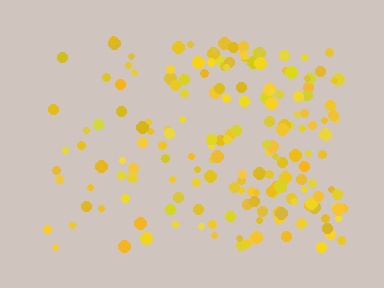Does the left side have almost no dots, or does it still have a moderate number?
Still a moderate number, just noticeably fewer than the right.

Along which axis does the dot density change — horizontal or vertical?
Horizontal.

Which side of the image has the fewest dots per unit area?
The left.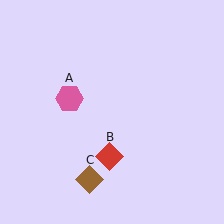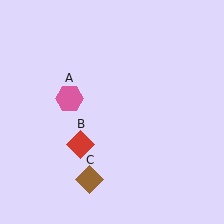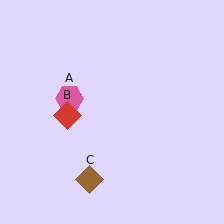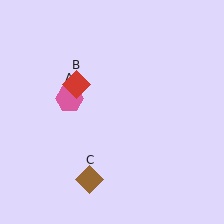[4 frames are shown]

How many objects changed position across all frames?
1 object changed position: red diamond (object B).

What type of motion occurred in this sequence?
The red diamond (object B) rotated clockwise around the center of the scene.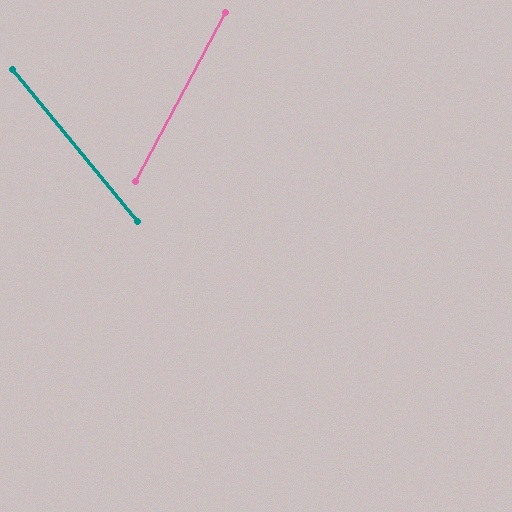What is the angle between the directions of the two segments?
Approximately 67 degrees.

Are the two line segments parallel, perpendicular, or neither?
Neither parallel nor perpendicular — they differ by about 67°.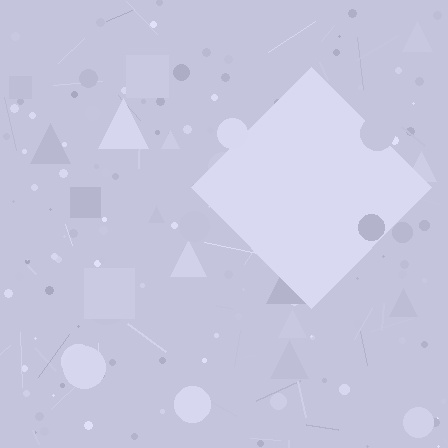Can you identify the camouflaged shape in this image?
The camouflaged shape is a diamond.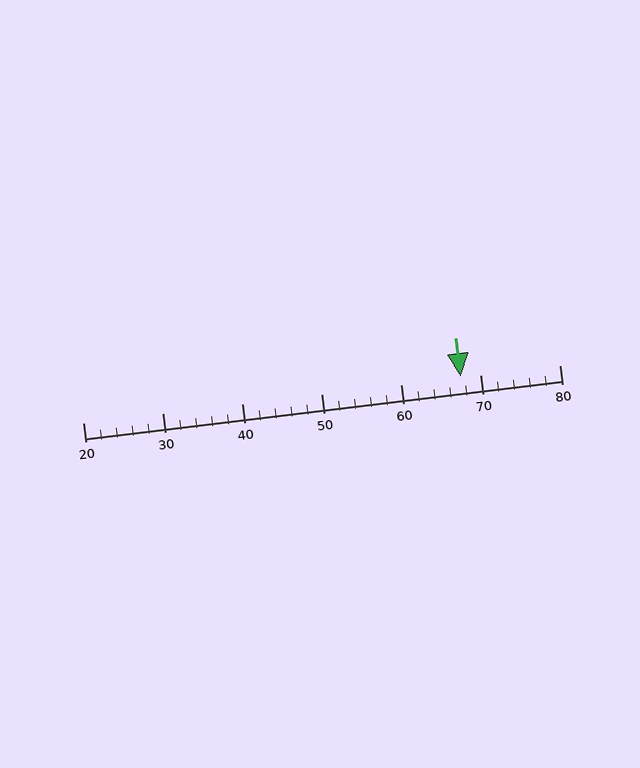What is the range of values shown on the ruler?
The ruler shows values from 20 to 80.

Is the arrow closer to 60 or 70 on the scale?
The arrow is closer to 70.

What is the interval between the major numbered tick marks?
The major tick marks are spaced 10 units apart.